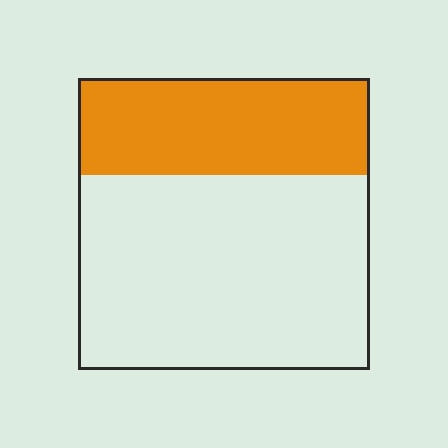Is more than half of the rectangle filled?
No.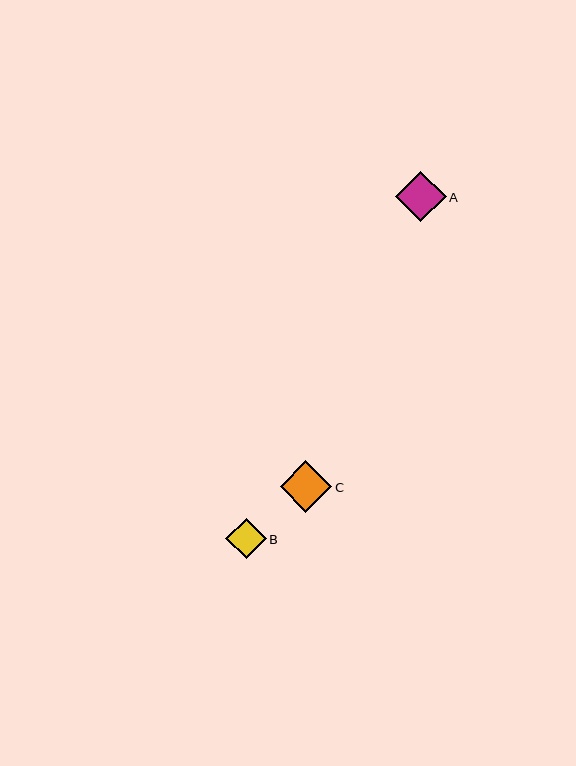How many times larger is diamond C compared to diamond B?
Diamond C is approximately 1.3 times the size of diamond B.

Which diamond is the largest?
Diamond C is the largest with a size of approximately 52 pixels.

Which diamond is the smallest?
Diamond B is the smallest with a size of approximately 40 pixels.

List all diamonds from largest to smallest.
From largest to smallest: C, A, B.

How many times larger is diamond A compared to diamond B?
Diamond A is approximately 1.3 times the size of diamond B.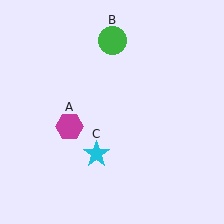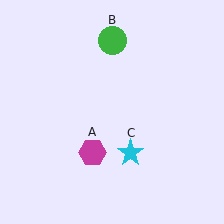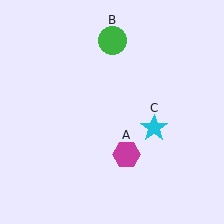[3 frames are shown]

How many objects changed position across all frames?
2 objects changed position: magenta hexagon (object A), cyan star (object C).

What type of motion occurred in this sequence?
The magenta hexagon (object A), cyan star (object C) rotated counterclockwise around the center of the scene.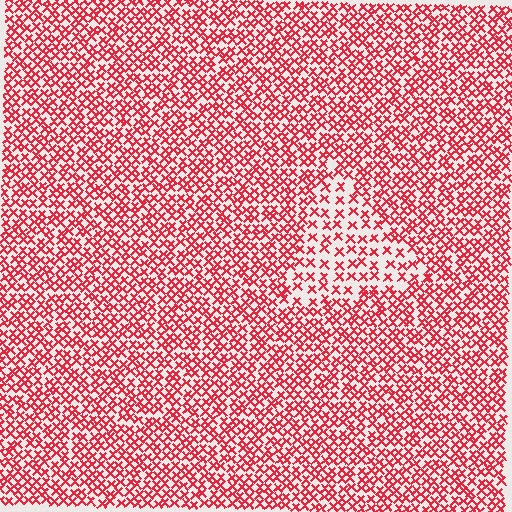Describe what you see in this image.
The image contains small red elements arranged at two different densities. A triangle-shaped region is visible where the elements are less densely packed than the surrounding area.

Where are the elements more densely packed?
The elements are more densely packed outside the triangle boundary.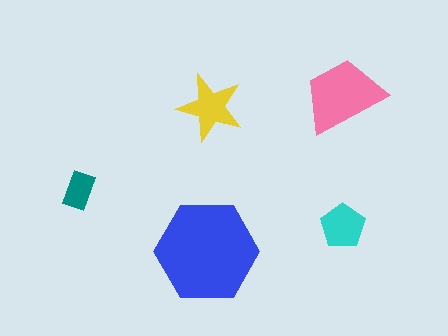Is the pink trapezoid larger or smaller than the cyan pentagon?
Larger.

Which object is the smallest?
The teal rectangle.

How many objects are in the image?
There are 5 objects in the image.